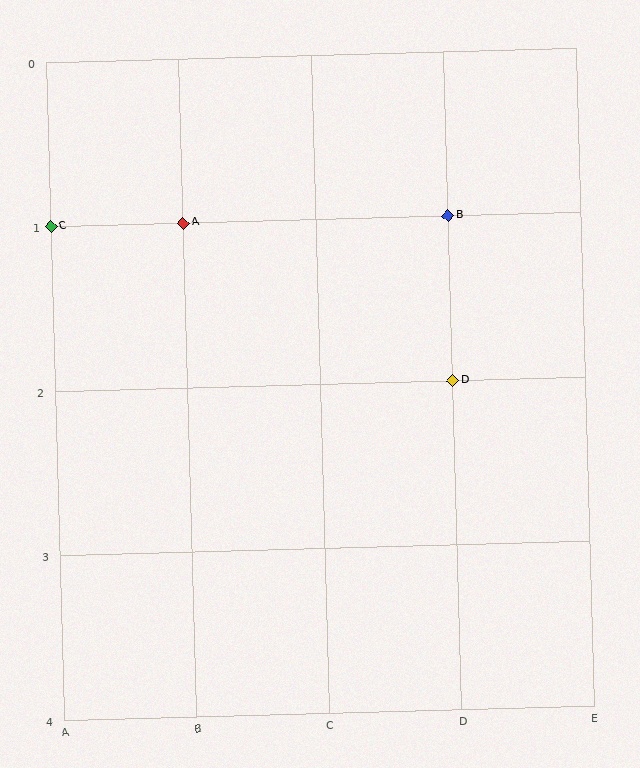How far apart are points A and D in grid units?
Points A and D are 2 columns and 1 row apart (about 2.2 grid units diagonally).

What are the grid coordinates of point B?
Point B is at grid coordinates (D, 1).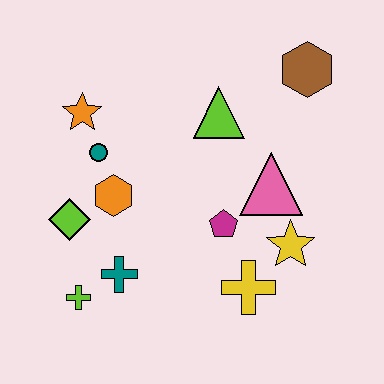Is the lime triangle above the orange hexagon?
Yes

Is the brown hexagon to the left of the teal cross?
No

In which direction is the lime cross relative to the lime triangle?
The lime cross is below the lime triangle.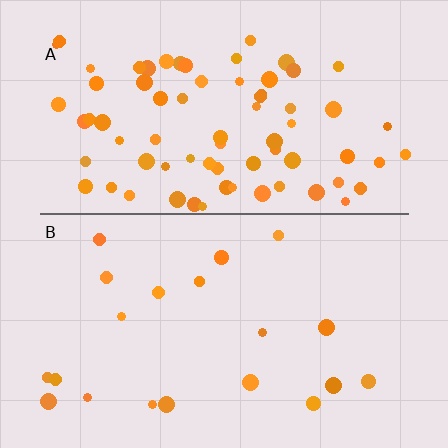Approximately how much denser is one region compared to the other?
Approximately 3.7× — region A over region B.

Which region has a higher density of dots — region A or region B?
A (the top).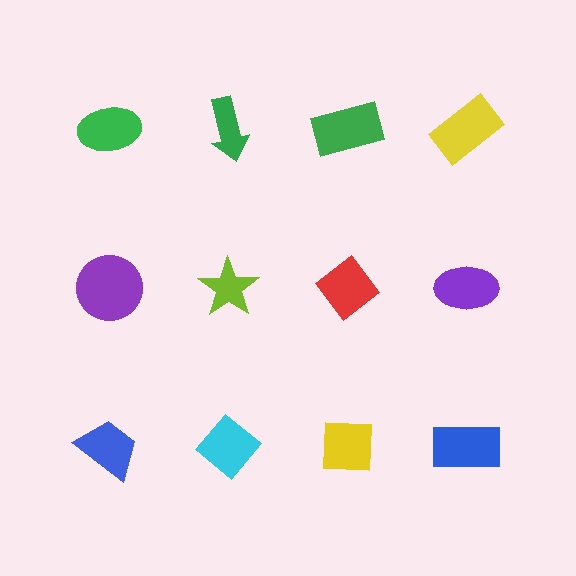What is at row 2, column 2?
A lime star.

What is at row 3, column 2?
A cyan diamond.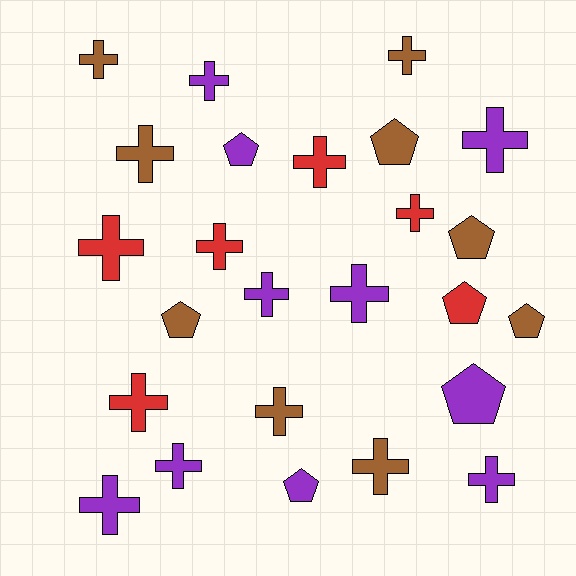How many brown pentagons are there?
There are 4 brown pentagons.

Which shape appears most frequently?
Cross, with 17 objects.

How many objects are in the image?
There are 25 objects.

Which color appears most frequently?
Purple, with 10 objects.